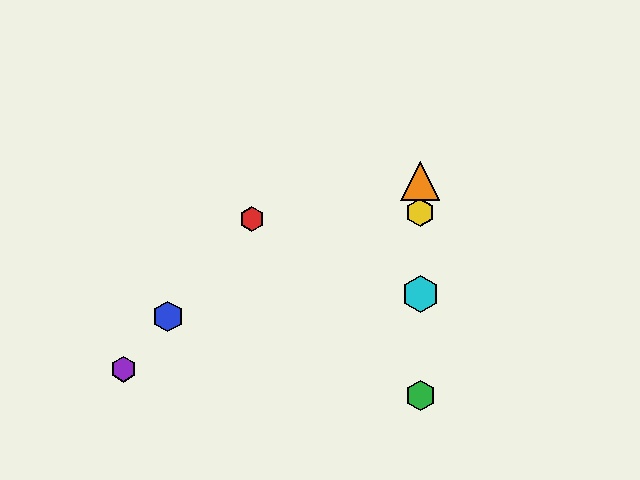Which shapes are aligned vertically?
The green hexagon, the yellow hexagon, the orange triangle, the cyan hexagon are aligned vertically.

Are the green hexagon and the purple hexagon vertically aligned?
No, the green hexagon is at x≈420 and the purple hexagon is at x≈124.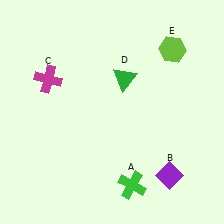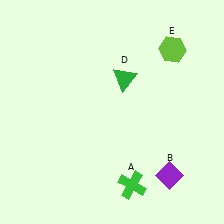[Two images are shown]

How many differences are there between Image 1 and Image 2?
There is 1 difference between the two images.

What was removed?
The magenta cross (C) was removed in Image 2.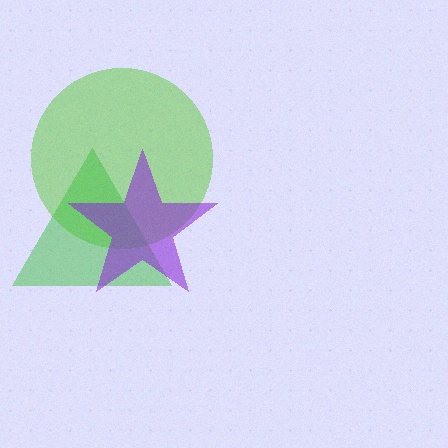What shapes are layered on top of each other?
The layered shapes are: a lime circle, a green triangle, a purple star.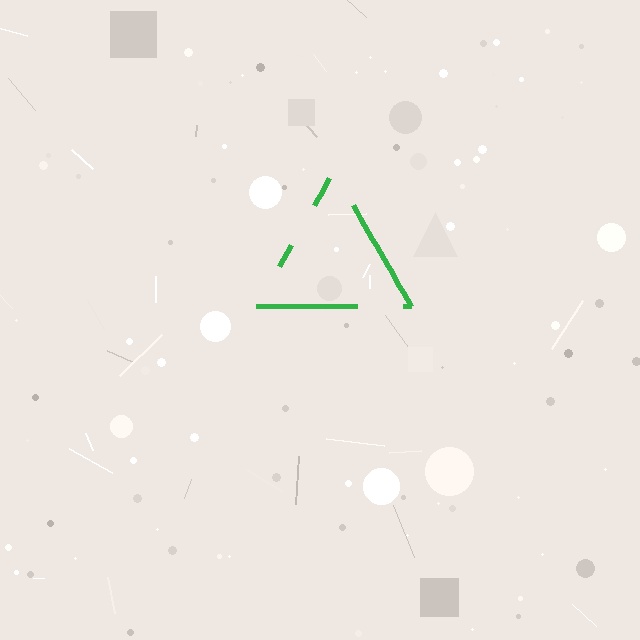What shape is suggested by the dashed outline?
The dashed outline suggests a triangle.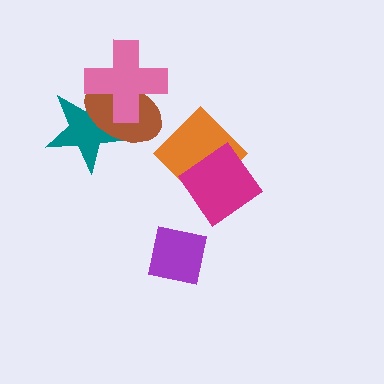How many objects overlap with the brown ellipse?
2 objects overlap with the brown ellipse.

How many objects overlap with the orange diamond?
1 object overlaps with the orange diamond.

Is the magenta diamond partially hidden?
No, no other shape covers it.